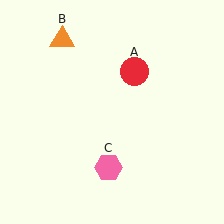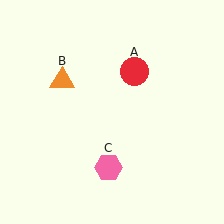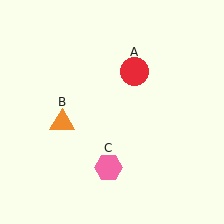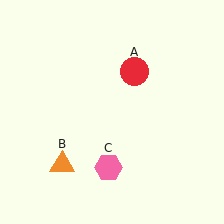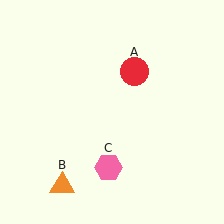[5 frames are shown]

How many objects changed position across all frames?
1 object changed position: orange triangle (object B).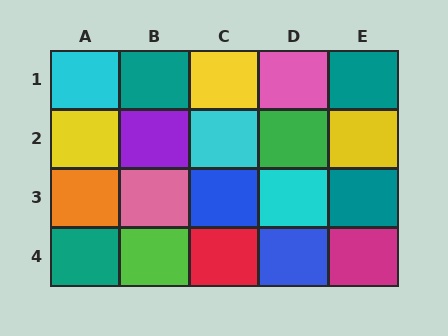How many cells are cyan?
3 cells are cyan.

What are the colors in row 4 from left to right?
Teal, lime, red, blue, magenta.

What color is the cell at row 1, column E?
Teal.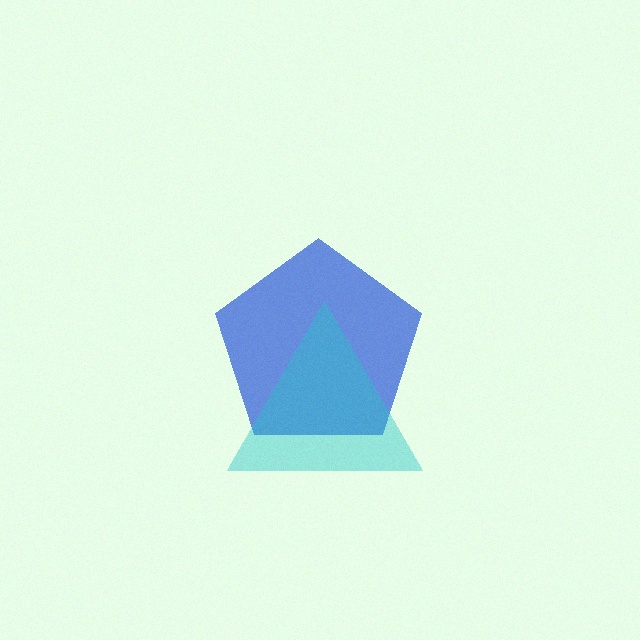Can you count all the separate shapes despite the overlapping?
Yes, there are 2 separate shapes.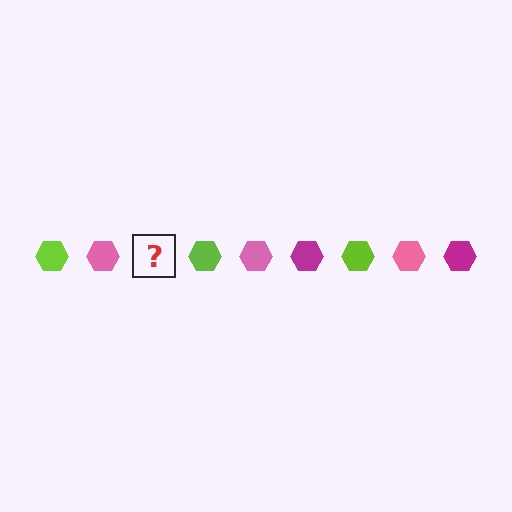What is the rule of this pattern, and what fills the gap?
The rule is that the pattern cycles through lime, pink, magenta hexagons. The gap should be filled with a magenta hexagon.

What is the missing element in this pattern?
The missing element is a magenta hexagon.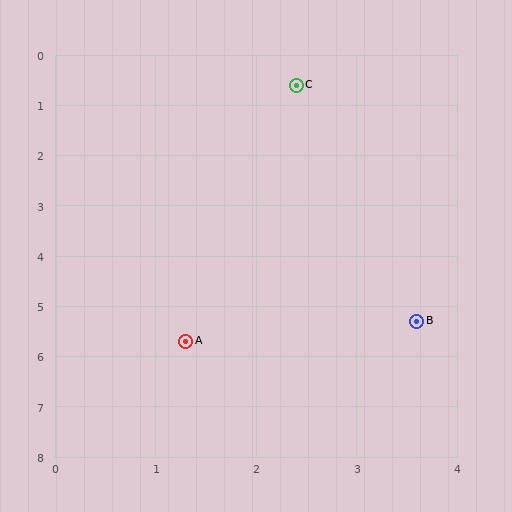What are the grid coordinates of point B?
Point B is at approximately (3.6, 5.3).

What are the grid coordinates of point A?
Point A is at approximately (1.3, 5.7).